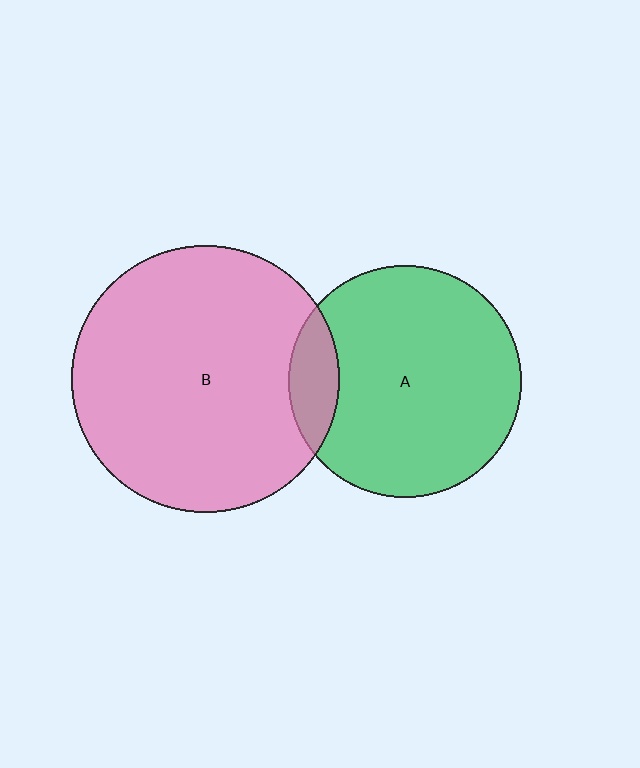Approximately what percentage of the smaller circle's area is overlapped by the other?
Approximately 10%.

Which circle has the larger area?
Circle B (pink).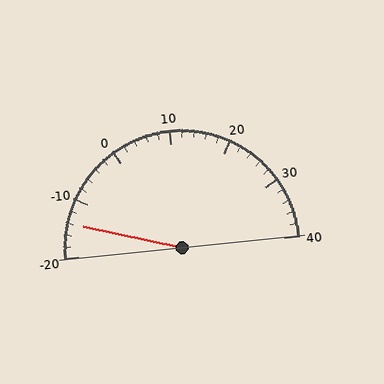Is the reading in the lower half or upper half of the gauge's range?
The reading is in the lower half of the range (-20 to 40).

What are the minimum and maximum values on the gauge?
The gauge ranges from -20 to 40.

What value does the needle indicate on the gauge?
The needle indicates approximately -14.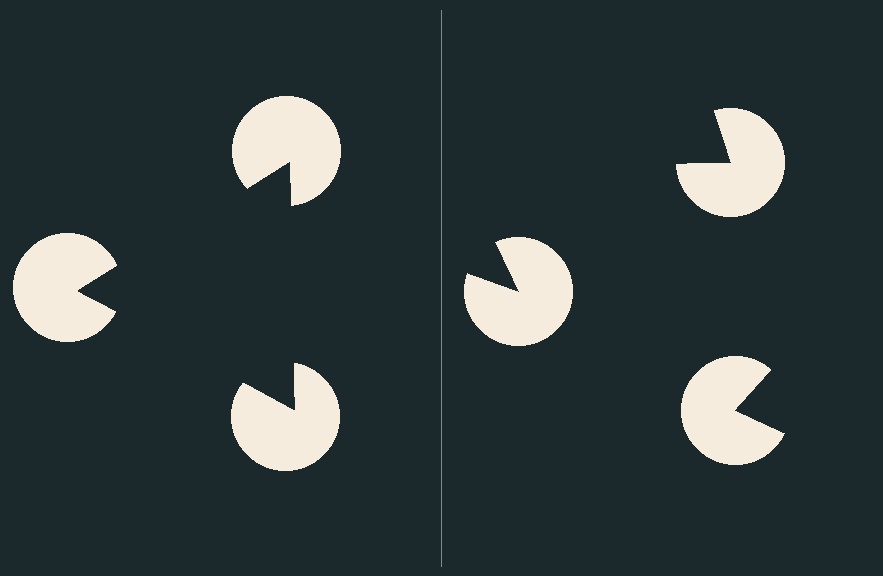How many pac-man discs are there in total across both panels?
6 — 3 on each side.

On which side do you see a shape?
An illusory triangle appears on the left side. On the right side the wedge cuts are rotated, so no coherent shape forms.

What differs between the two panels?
The pac-man discs are positioned identically on both sides; only the wedge orientations differ. On the left they align to a triangle; on the right they are misaligned.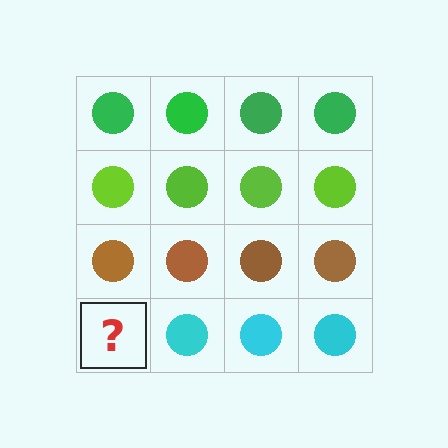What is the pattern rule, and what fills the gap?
The rule is that each row has a consistent color. The gap should be filled with a cyan circle.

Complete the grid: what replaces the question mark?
The question mark should be replaced with a cyan circle.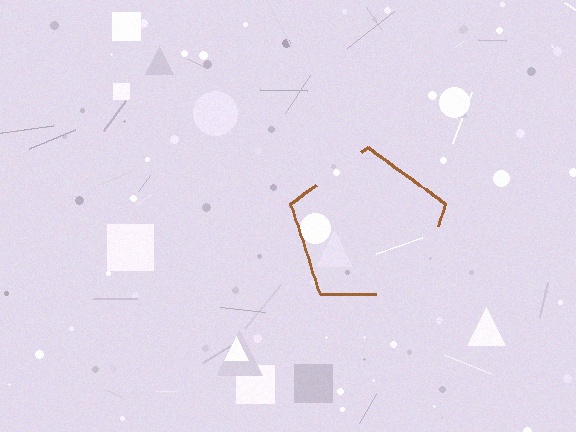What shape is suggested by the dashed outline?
The dashed outline suggests a pentagon.